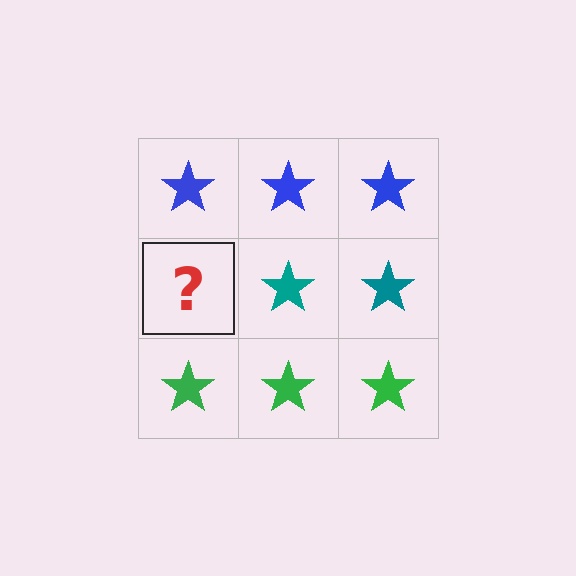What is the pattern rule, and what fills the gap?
The rule is that each row has a consistent color. The gap should be filled with a teal star.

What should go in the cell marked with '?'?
The missing cell should contain a teal star.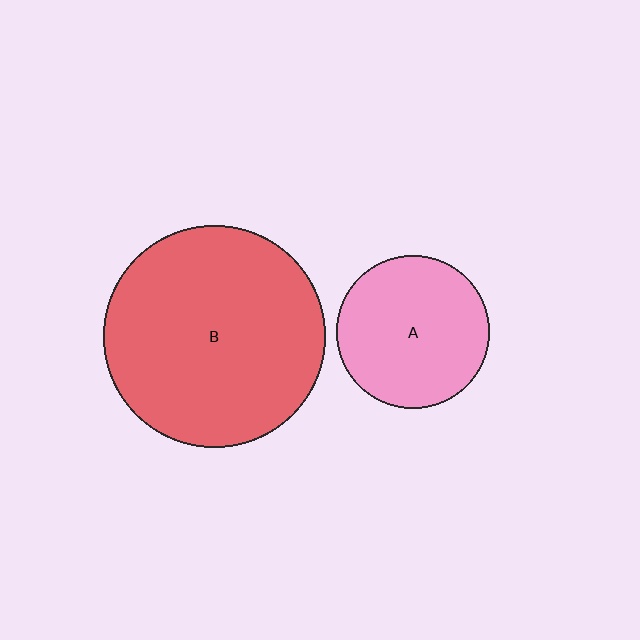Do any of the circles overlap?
No, none of the circles overlap.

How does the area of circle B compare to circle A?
Approximately 2.1 times.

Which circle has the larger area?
Circle B (red).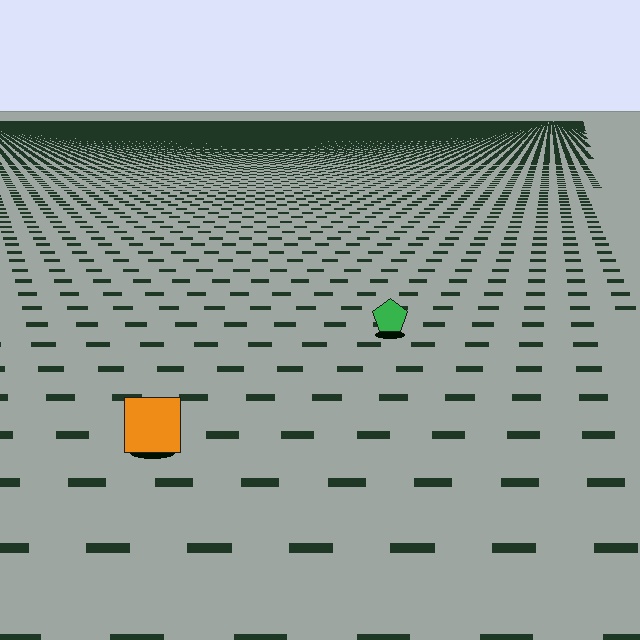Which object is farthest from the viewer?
The green pentagon is farthest from the viewer. It appears smaller and the ground texture around it is denser.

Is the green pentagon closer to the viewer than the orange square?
No. The orange square is closer — you can tell from the texture gradient: the ground texture is coarser near it.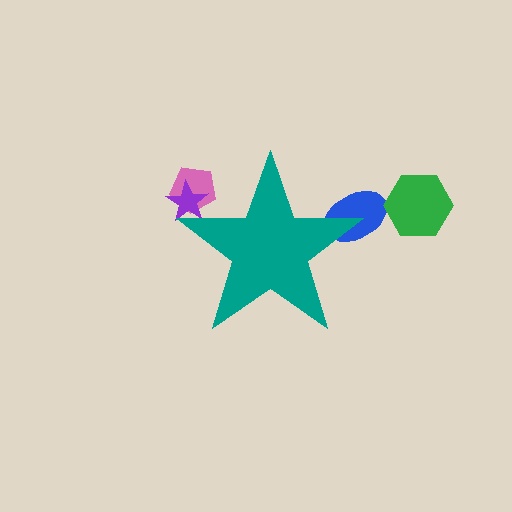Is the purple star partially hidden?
Yes, the purple star is partially hidden behind the teal star.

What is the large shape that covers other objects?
A teal star.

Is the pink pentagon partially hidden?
Yes, the pink pentagon is partially hidden behind the teal star.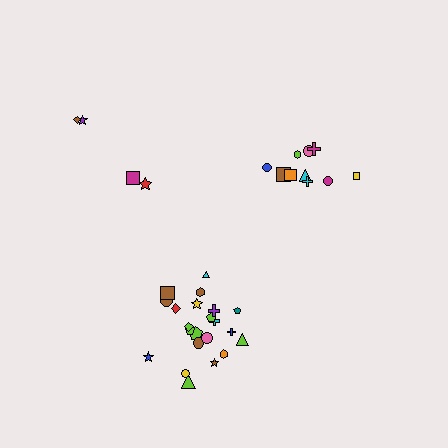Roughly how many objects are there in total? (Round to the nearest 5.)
Roughly 35 objects in total.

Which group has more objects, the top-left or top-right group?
The top-right group.